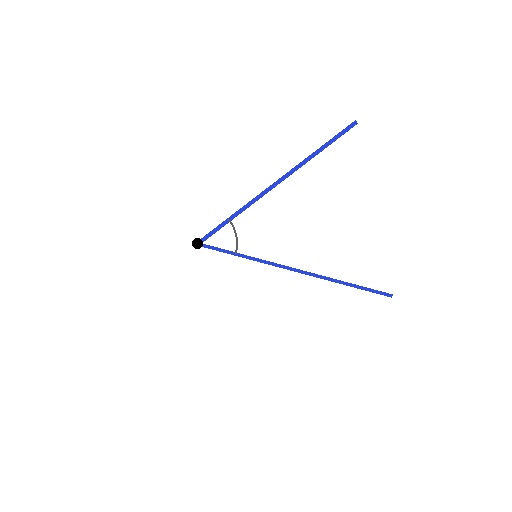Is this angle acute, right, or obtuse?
It is acute.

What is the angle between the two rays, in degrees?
Approximately 52 degrees.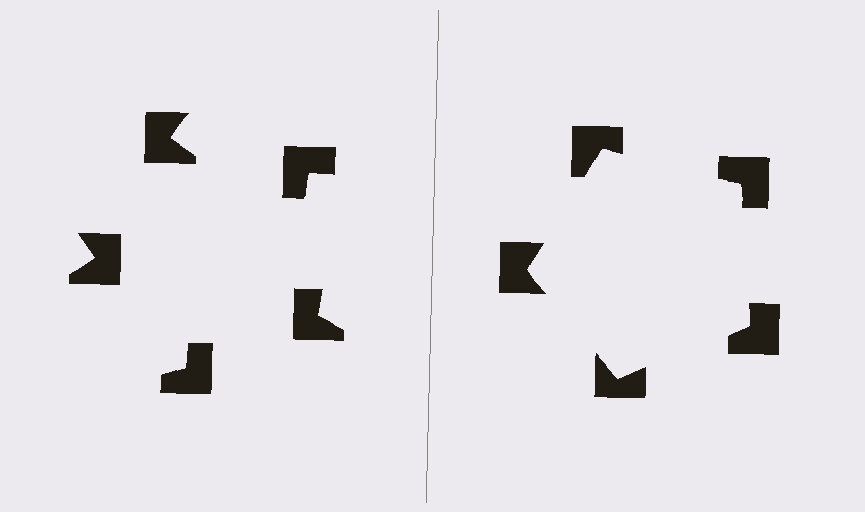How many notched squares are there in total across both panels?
10 — 5 on each side.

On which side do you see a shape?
An illusory pentagon appears on the right side. On the left side the wedge cuts are rotated, so no coherent shape forms.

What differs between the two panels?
The notched squares are positioned identically on both sides; only the wedge orientations differ. On the right they align to a pentagon; on the left they are misaligned.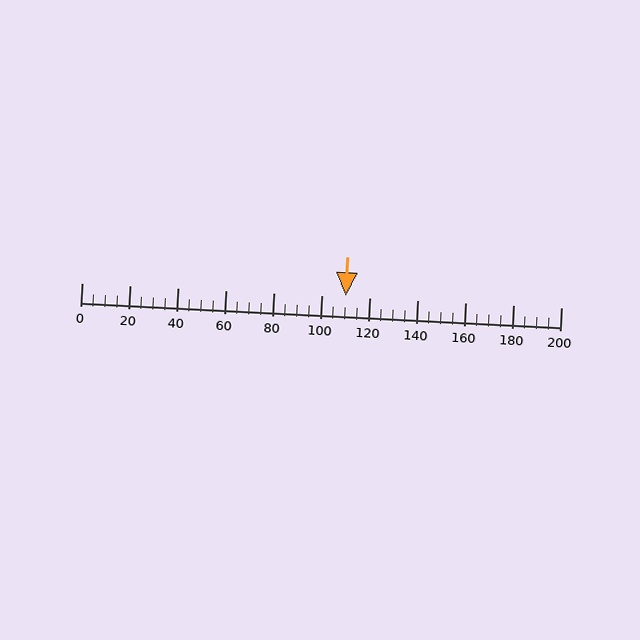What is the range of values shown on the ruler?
The ruler shows values from 0 to 200.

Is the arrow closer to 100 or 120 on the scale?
The arrow is closer to 120.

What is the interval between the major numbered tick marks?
The major tick marks are spaced 20 units apart.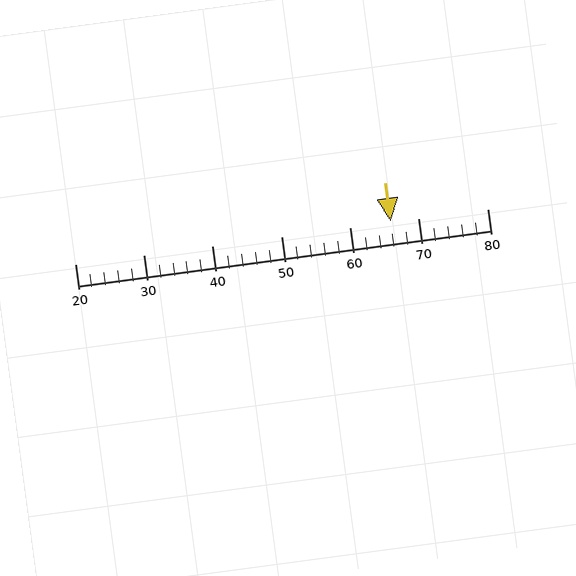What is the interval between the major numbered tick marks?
The major tick marks are spaced 10 units apart.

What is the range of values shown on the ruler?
The ruler shows values from 20 to 80.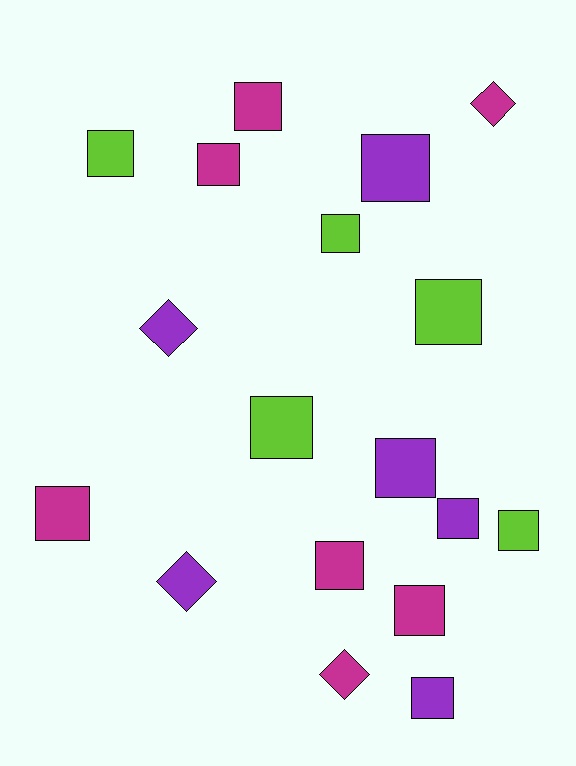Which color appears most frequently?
Magenta, with 7 objects.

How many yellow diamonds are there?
There are no yellow diamonds.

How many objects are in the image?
There are 18 objects.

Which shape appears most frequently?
Square, with 14 objects.